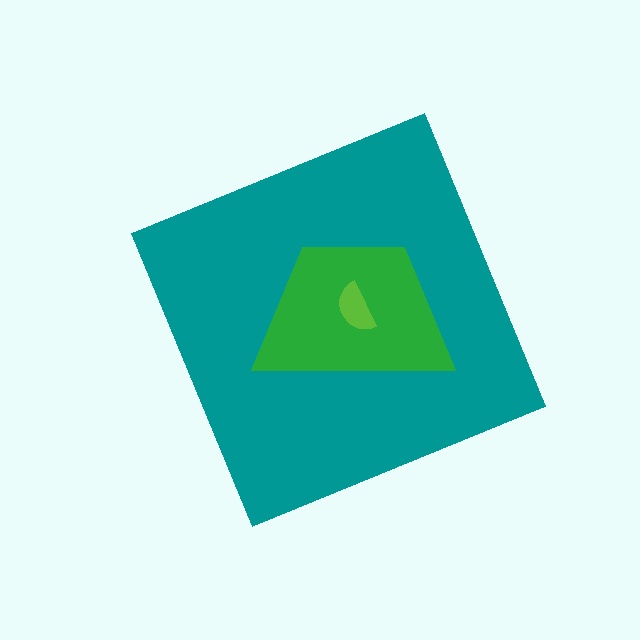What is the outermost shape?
The teal diamond.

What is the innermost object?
The lime semicircle.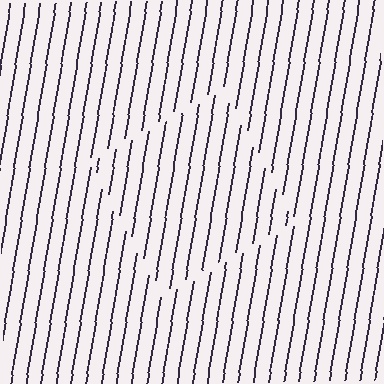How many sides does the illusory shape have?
4 sides — the line-ends trace a square.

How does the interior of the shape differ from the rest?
The interior of the shape contains the same grating, shifted by half a period — the contour is defined by the phase discontinuity where line-ends from the inner and outer gratings abut.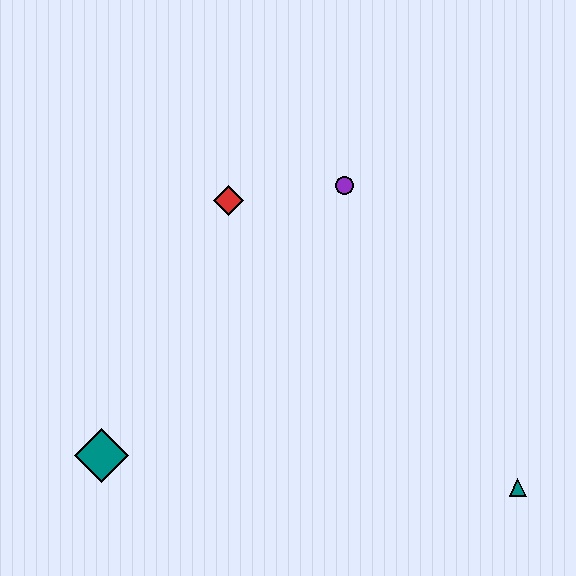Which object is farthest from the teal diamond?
The teal triangle is farthest from the teal diamond.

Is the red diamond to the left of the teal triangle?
Yes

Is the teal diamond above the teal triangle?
Yes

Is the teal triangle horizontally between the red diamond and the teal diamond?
No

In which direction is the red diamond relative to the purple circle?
The red diamond is to the left of the purple circle.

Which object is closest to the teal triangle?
The purple circle is closest to the teal triangle.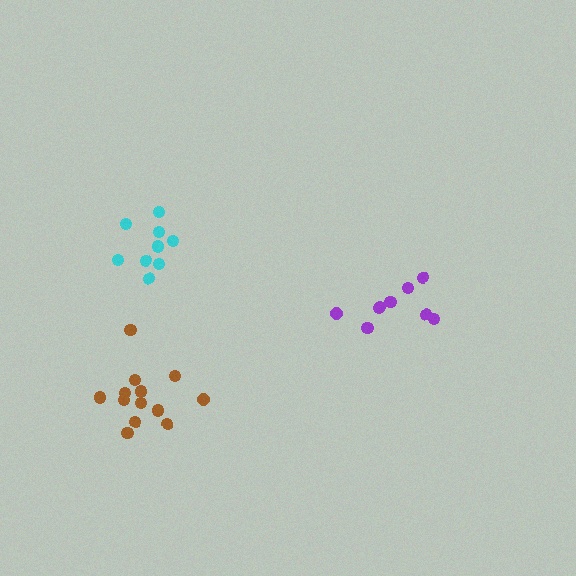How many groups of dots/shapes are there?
There are 3 groups.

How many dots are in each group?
Group 1: 13 dots, Group 2: 9 dots, Group 3: 9 dots (31 total).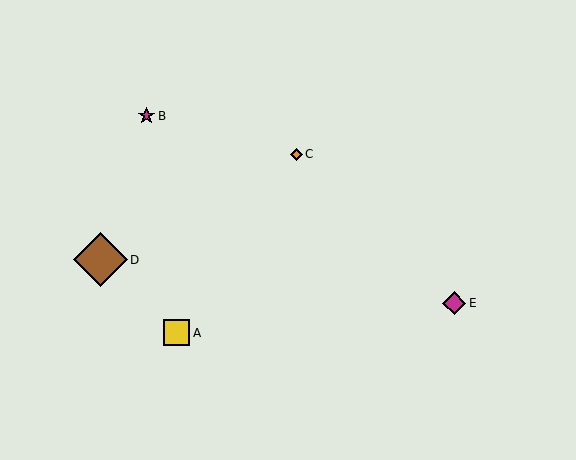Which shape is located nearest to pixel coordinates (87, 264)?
The brown diamond (labeled D) at (100, 260) is nearest to that location.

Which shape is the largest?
The brown diamond (labeled D) is the largest.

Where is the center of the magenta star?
The center of the magenta star is at (147, 116).